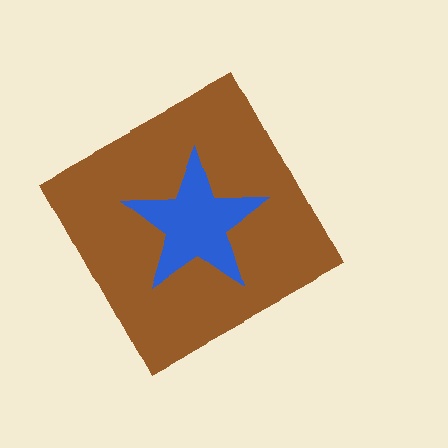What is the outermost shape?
The brown diamond.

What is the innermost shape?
The blue star.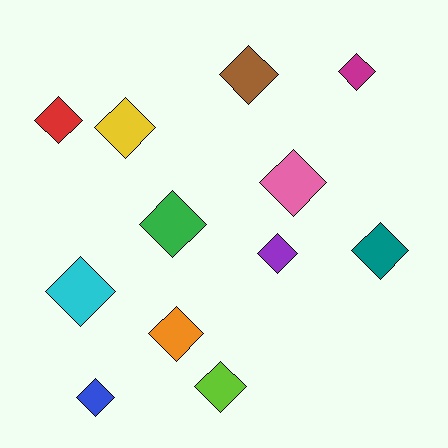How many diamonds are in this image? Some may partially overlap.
There are 12 diamonds.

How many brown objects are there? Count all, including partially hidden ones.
There is 1 brown object.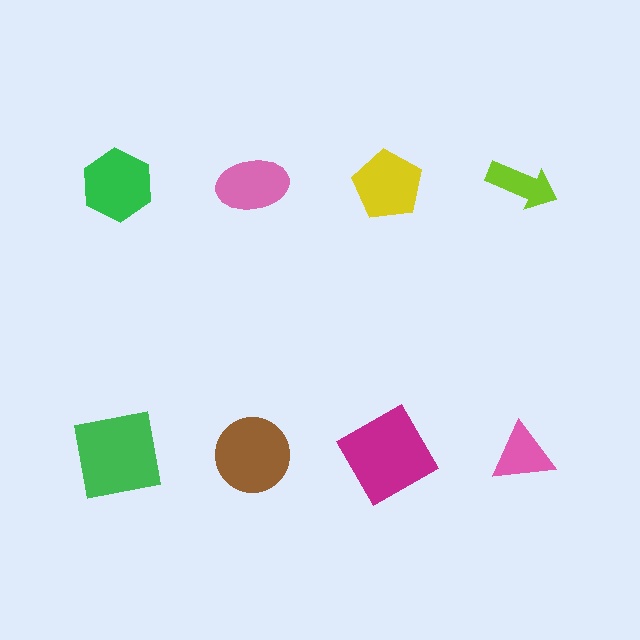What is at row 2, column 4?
A pink triangle.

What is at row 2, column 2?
A brown circle.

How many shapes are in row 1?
4 shapes.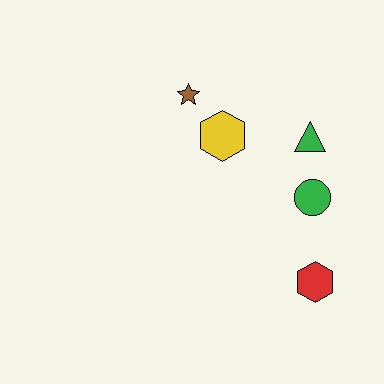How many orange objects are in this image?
There are no orange objects.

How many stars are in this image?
There is 1 star.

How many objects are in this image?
There are 5 objects.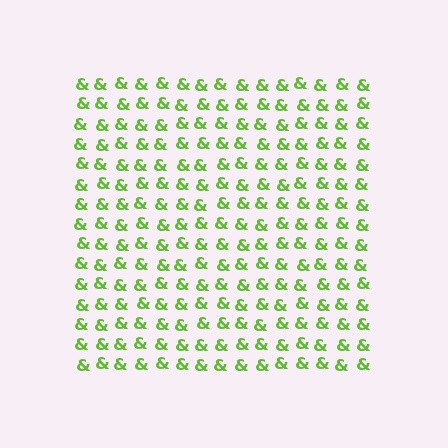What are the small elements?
The small elements are ampersands.